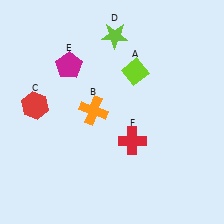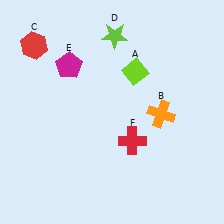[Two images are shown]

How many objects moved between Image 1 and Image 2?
2 objects moved between the two images.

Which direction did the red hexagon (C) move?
The red hexagon (C) moved up.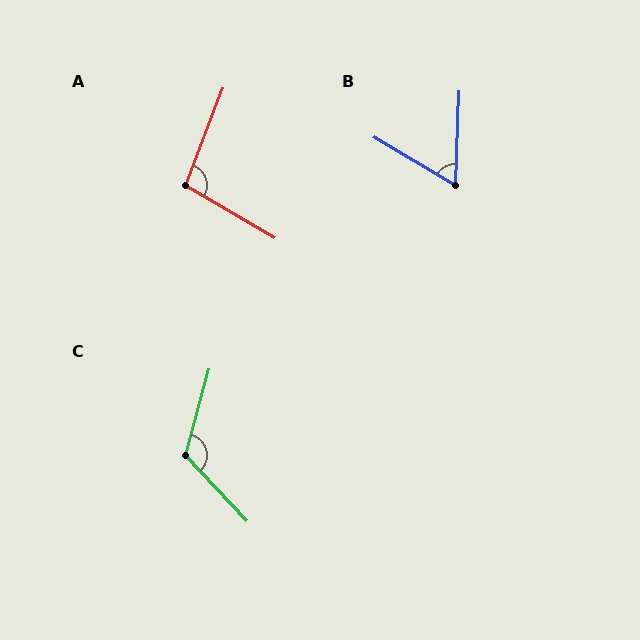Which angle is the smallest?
B, at approximately 61 degrees.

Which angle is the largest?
C, at approximately 122 degrees.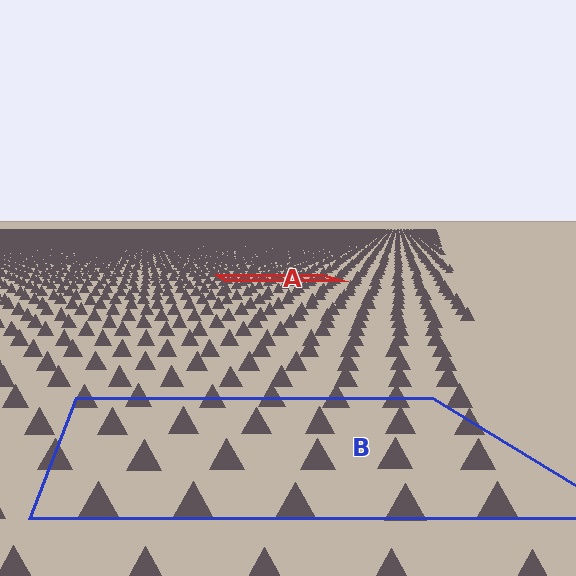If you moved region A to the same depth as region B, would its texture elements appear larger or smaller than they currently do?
They would appear larger. At a closer depth, the same texture elements are projected at a bigger on-screen size.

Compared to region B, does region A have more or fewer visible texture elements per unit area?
Region A has more texture elements per unit area — they are packed more densely because it is farther away.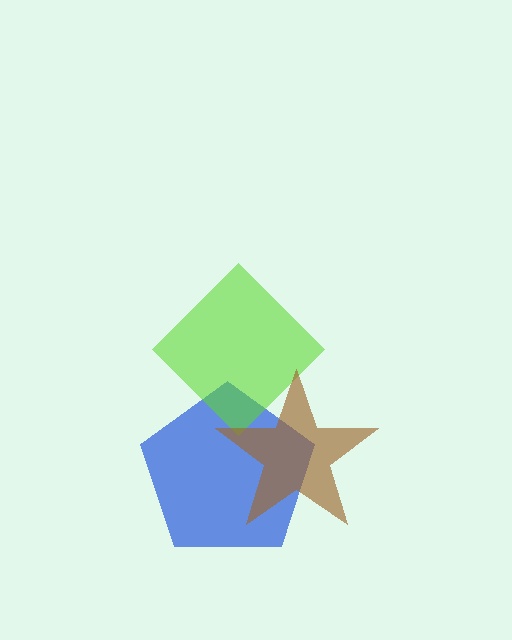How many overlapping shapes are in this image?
There are 3 overlapping shapes in the image.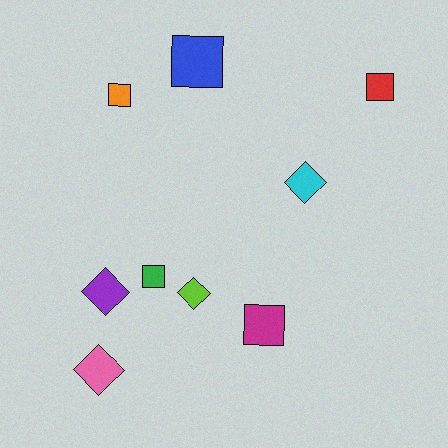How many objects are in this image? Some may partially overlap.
There are 9 objects.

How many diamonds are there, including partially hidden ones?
There are 4 diamonds.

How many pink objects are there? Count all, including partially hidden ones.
There is 1 pink object.